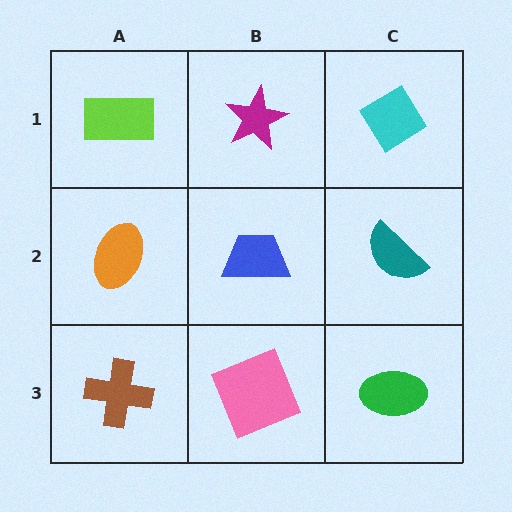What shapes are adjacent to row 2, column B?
A magenta star (row 1, column B), a pink square (row 3, column B), an orange ellipse (row 2, column A), a teal semicircle (row 2, column C).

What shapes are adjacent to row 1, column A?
An orange ellipse (row 2, column A), a magenta star (row 1, column B).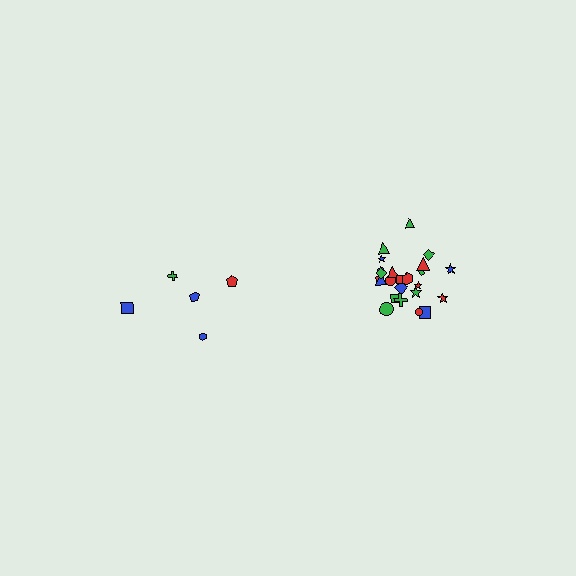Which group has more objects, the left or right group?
The right group.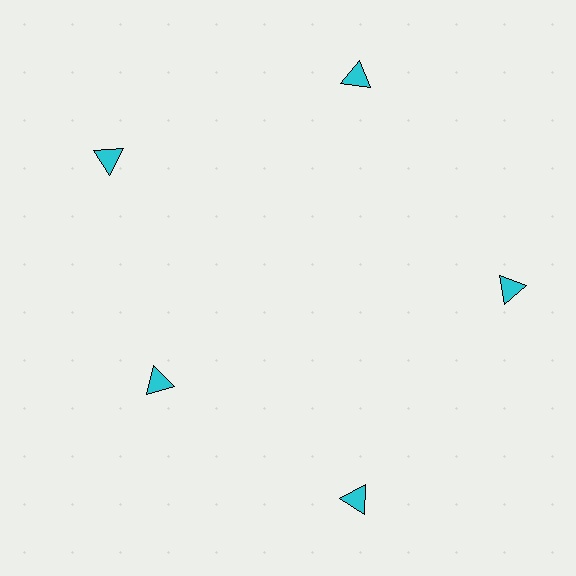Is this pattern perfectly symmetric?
No. The 5 cyan triangles are arranged in a ring, but one element near the 8 o'clock position is pulled inward toward the center, breaking the 5-fold rotational symmetry.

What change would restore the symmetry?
The symmetry would be restored by moving it outward, back onto the ring so that all 5 triangles sit at equal angles and equal distance from the center.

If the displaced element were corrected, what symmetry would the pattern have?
It would have 5-fold rotational symmetry — the pattern would map onto itself every 72 degrees.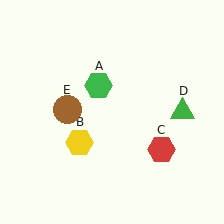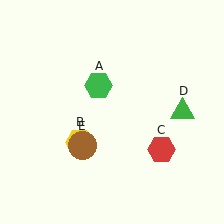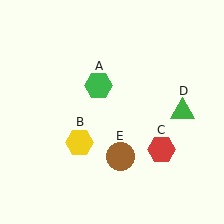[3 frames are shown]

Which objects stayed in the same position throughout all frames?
Green hexagon (object A) and yellow hexagon (object B) and red hexagon (object C) and green triangle (object D) remained stationary.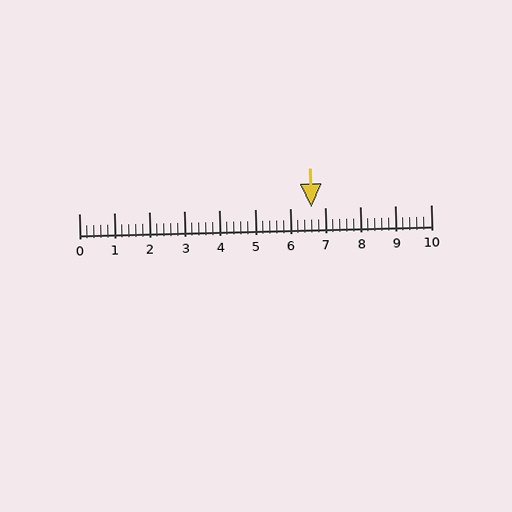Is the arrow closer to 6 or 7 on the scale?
The arrow is closer to 7.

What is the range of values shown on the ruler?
The ruler shows values from 0 to 10.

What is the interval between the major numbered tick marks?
The major tick marks are spaced 1 units apart.